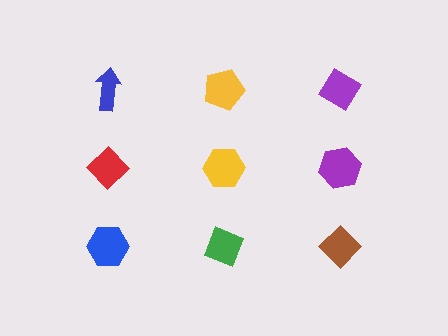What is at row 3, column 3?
A brown diamond.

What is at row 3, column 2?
A green diamond.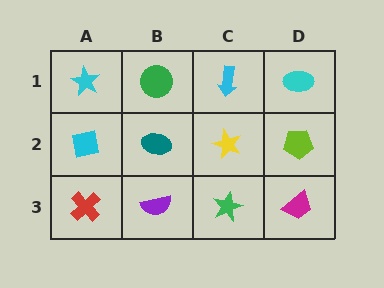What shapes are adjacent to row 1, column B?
A teal ellipse (row 2, column B), a cyan star (row 1, column A), a cyan arrow (row 1, column C).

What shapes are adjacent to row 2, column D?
A cyan ellipse (row 1, column D), a magenta trapezoid (row 3, column D), a yellow star (row 2, column C).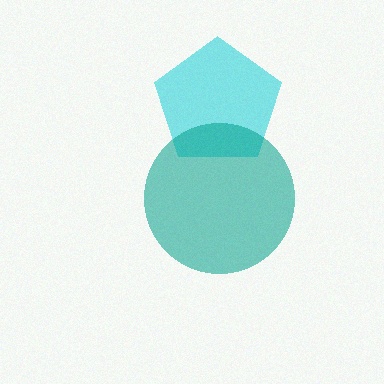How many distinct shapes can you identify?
There are 2 distinct shapes: a cyan pentagon, a teal circle.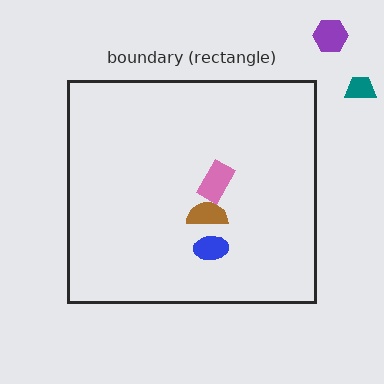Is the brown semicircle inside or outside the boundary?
Inside.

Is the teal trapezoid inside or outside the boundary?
Outside.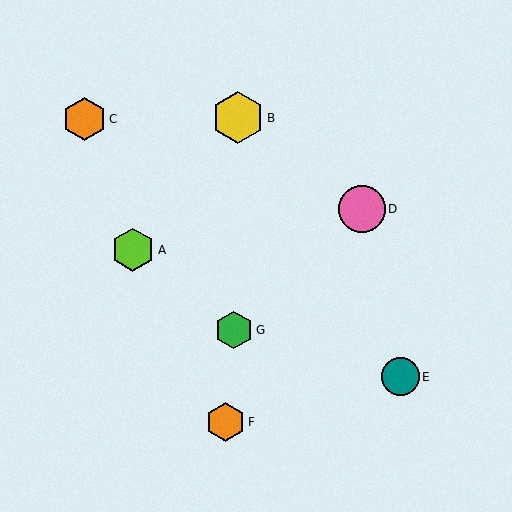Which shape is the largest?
The yellow hexagon (labeled B) is the largest.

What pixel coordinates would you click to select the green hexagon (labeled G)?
Click at (234, 330) to select the green hexagon G.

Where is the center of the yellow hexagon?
The center of the yellow hexagon is at (238, 118).